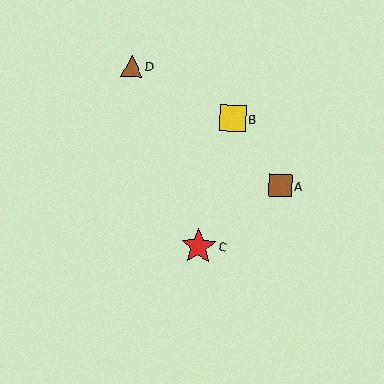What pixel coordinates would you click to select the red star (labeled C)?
Click at (198, 247) to select the red star C.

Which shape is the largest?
The red star (labeled C) is the largest.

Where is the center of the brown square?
The center of the brown square is at (280, 186).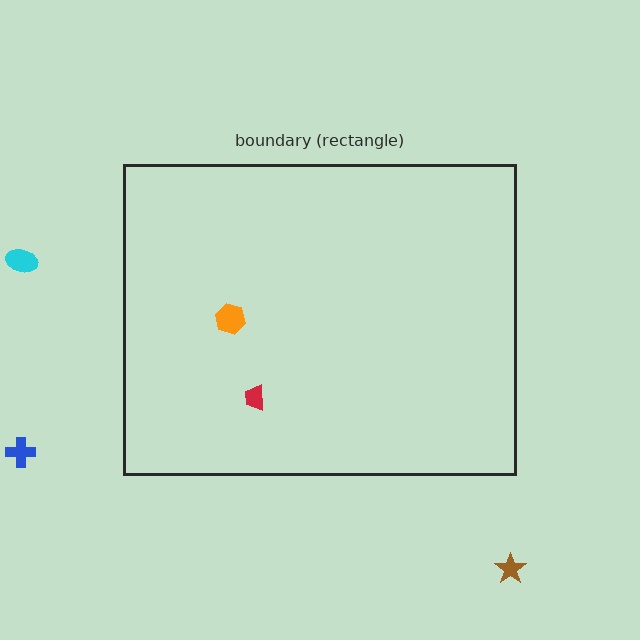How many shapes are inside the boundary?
2 inside, 3 outside.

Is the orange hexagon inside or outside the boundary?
Inside.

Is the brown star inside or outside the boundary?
Outside.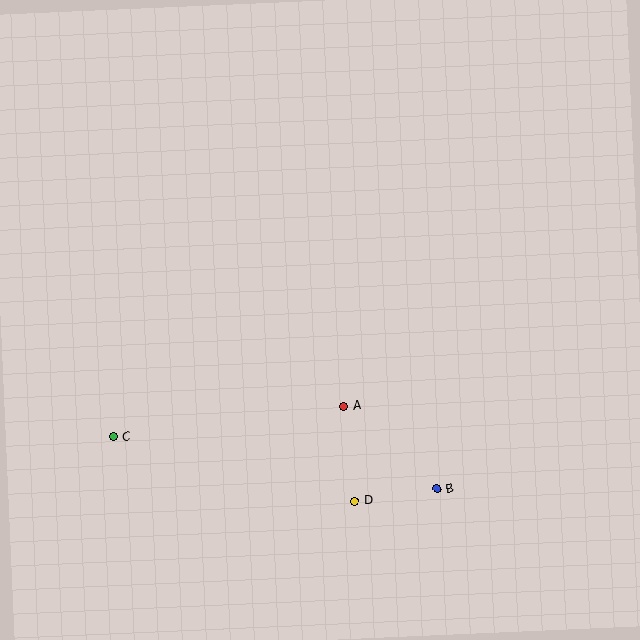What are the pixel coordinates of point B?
Point B is at (437, 489).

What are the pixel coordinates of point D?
Point D is at (355, 501).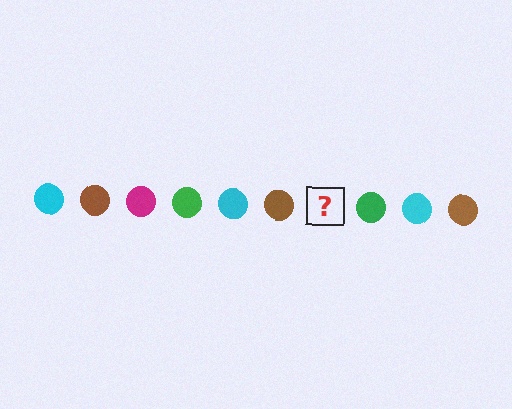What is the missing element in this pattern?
The missing element is a magenta circle.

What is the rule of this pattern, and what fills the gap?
The rule is that the pattern cycles through cyan, brown, magenta, green circles. The gap should be filled with a magenta circle.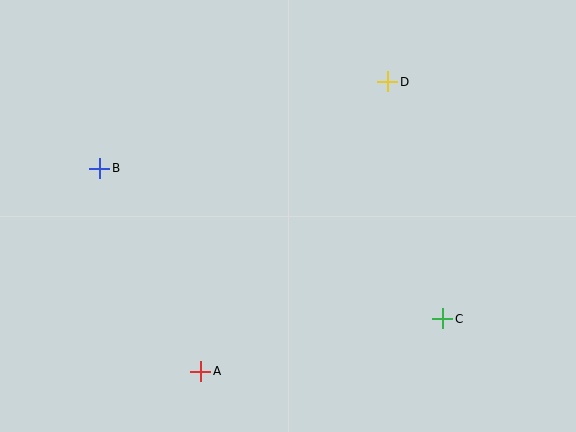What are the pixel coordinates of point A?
Point A is at (201, 371).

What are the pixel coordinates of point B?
Point B is at (100, 168).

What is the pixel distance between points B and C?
The distance between B and C is 374 pixels.